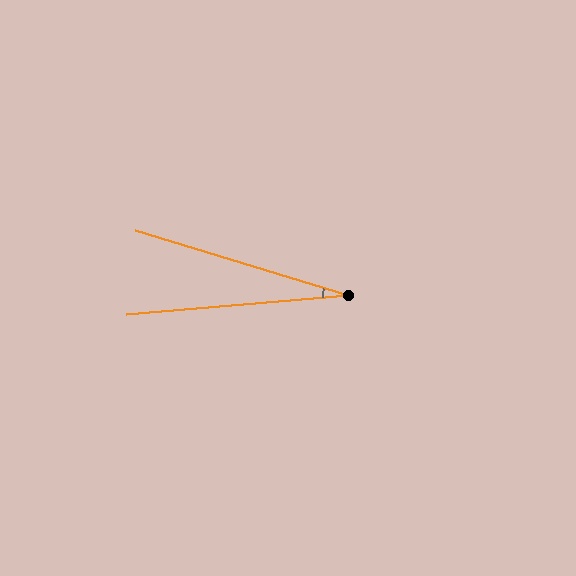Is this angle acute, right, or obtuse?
It is acute.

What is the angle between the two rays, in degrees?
Approximately 22 degrees.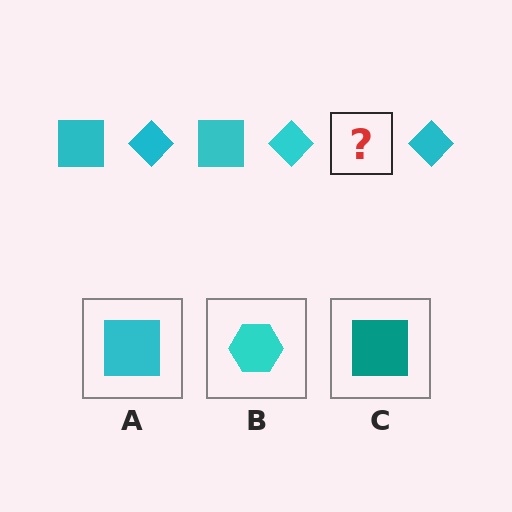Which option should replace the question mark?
Option A.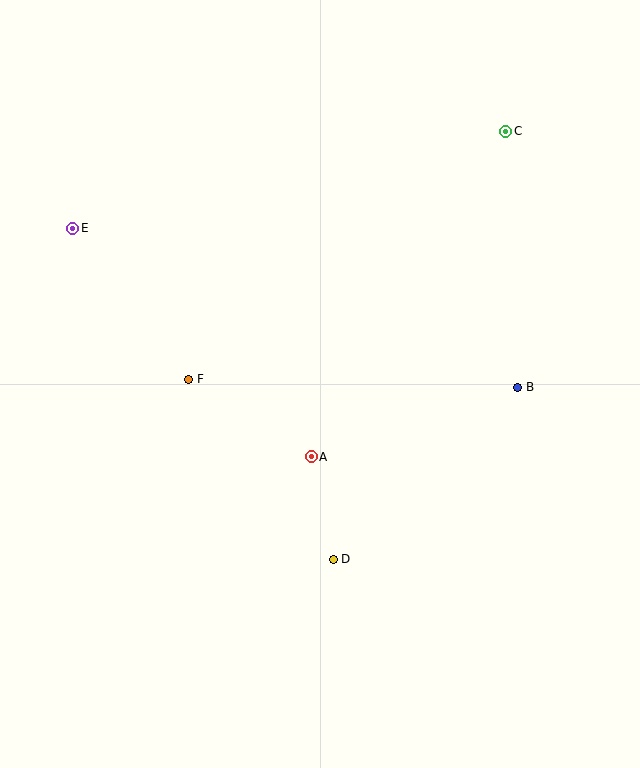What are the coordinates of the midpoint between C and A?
The midpoint between C and A is at (408, 294).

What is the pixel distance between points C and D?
The distance between C and D is 461 pixels.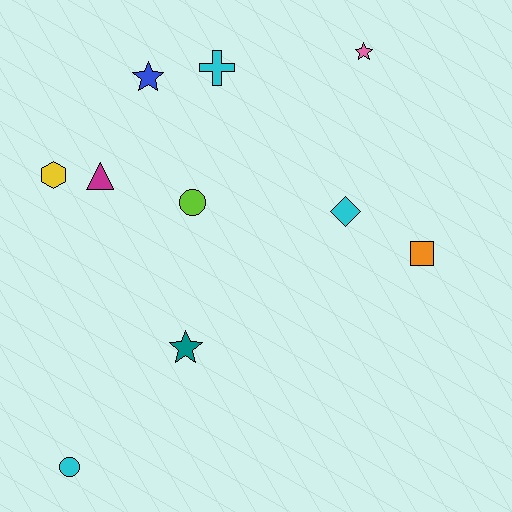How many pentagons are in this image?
There are no pentagons.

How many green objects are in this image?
There are no green objects.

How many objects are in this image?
There are 10 objects.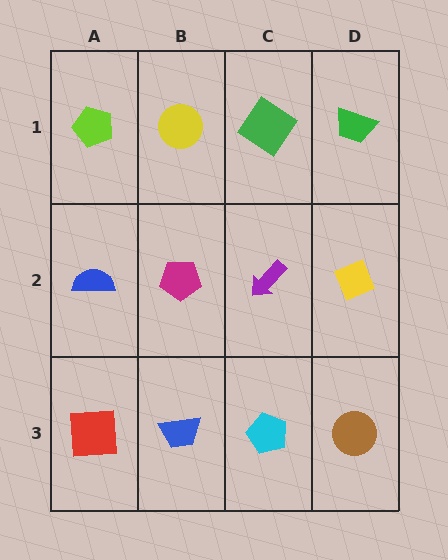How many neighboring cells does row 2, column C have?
4.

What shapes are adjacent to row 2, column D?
A green trapezoid (row 1, column D), a brown circle (row 3, column D), a purple arrow (row 2, column C).